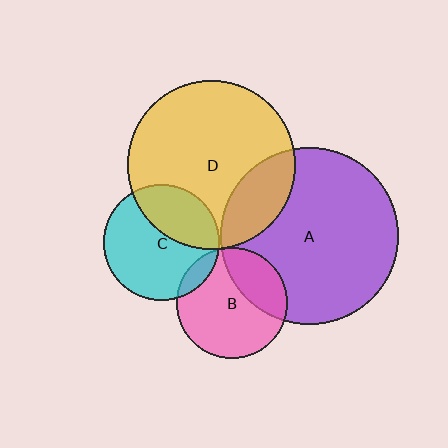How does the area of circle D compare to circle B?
Approximately 2.3 times.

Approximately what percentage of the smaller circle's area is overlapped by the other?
Approximately 35%.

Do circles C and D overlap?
Yes.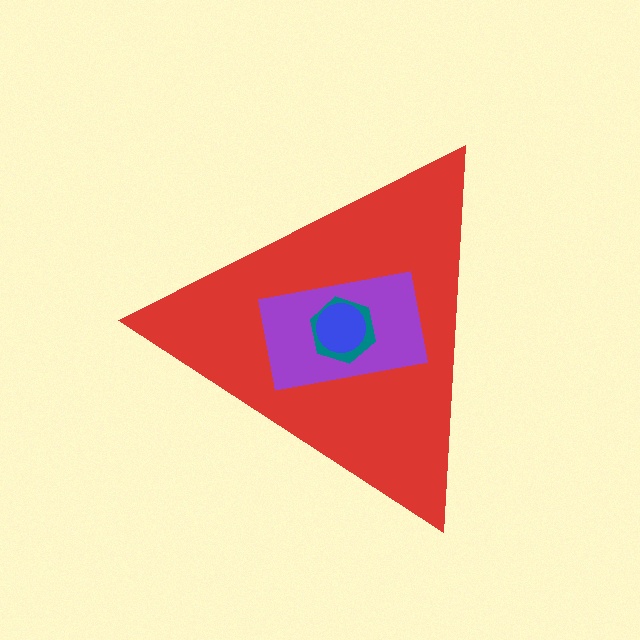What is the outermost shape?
The red triangle.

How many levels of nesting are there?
4.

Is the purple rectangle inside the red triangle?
Yes.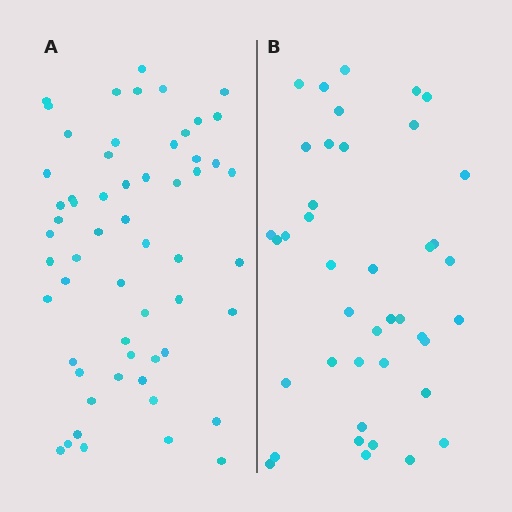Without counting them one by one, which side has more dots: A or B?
Region A (the left region) has more dots.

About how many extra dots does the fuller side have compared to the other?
Region A has approximately 15 more dots than region B.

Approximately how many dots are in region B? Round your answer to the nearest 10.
About 40 dots. (The exact count is 41, which rounds to 40.)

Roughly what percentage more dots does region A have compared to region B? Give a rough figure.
About 40% more.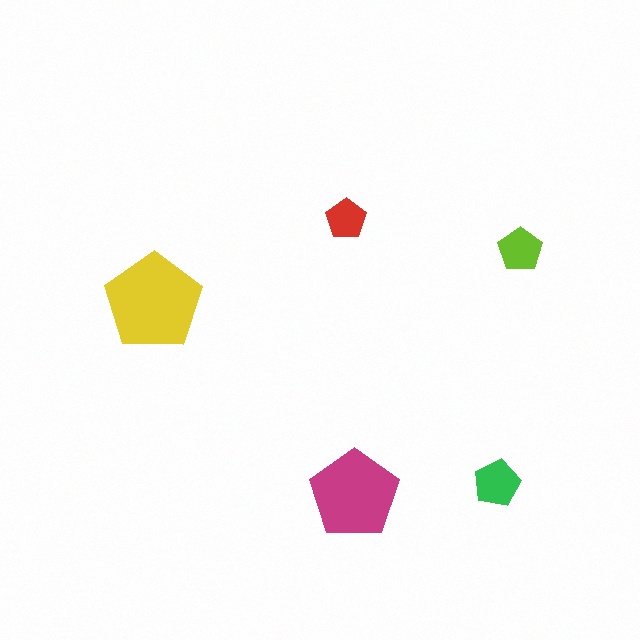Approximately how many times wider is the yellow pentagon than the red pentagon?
About 2.5 times wider.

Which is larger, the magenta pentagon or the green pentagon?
The magenta one.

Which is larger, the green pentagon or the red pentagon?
The green one.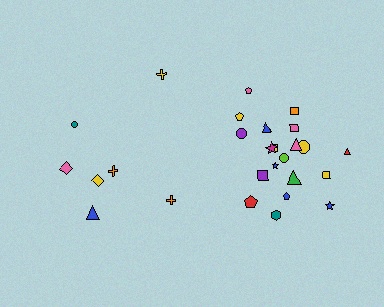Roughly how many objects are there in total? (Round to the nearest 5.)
Roughly 30 objects in total.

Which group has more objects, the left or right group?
The right group.